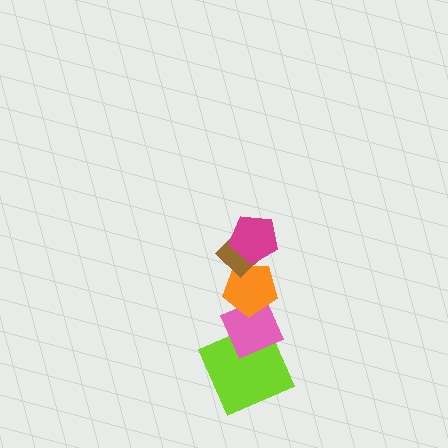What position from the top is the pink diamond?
The pink diamond is 4th from the top.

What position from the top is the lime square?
The lime square is 5th from the top.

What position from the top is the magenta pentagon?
The magenta pentagon is 1st from the top.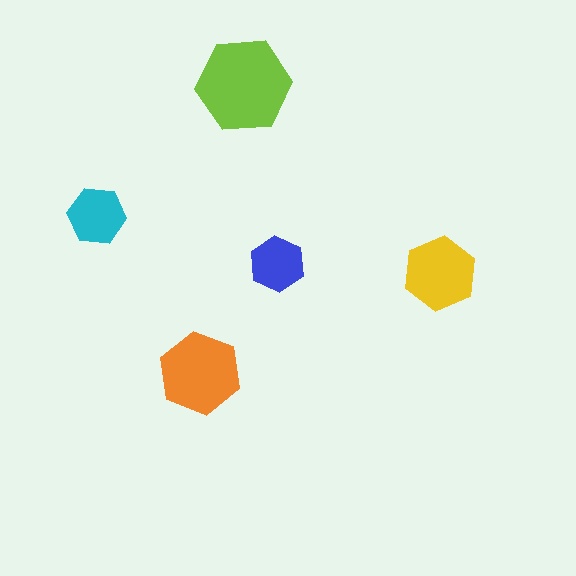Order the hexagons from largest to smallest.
the lime one, the orange one, the yellow one, the cyan one, the blue one.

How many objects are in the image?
There are 5 objects in the image.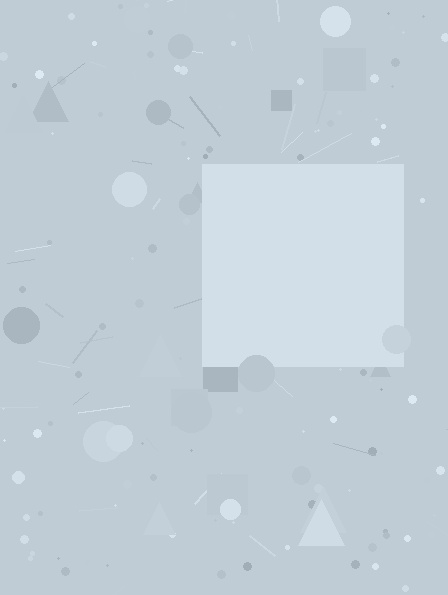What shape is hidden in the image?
A square is hidden in the image.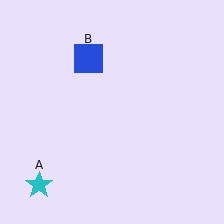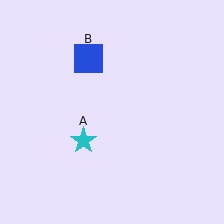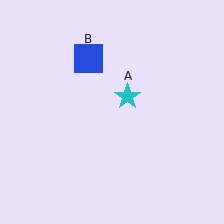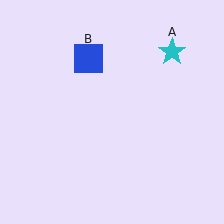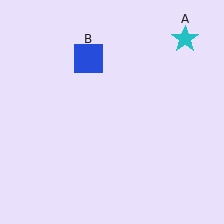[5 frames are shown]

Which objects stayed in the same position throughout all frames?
Blue square (object B) remained stationary.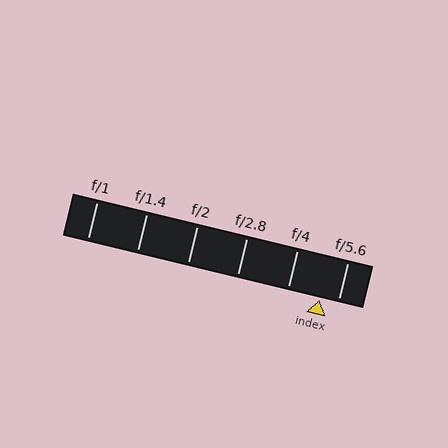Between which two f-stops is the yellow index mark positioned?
The index mark is between f/4 and f/5.6.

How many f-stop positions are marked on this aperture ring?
There are 6 f-stop positions marked.